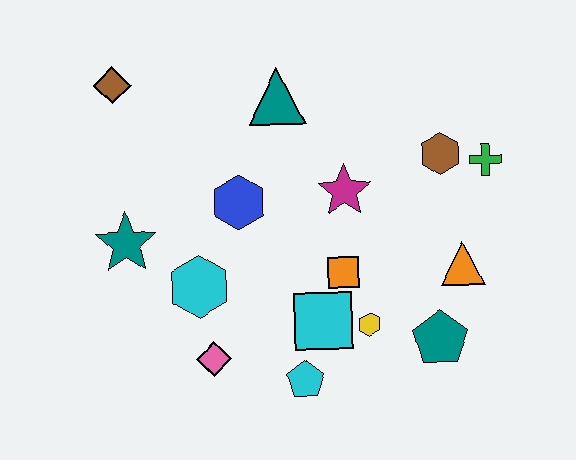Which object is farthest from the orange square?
The brown diamond is farthest from the orange square.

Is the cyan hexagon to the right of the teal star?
Yes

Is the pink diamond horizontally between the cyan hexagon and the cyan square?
Yes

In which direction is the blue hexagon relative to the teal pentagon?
The blue hexagon is to the left of the teal pentagon.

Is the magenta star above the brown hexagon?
No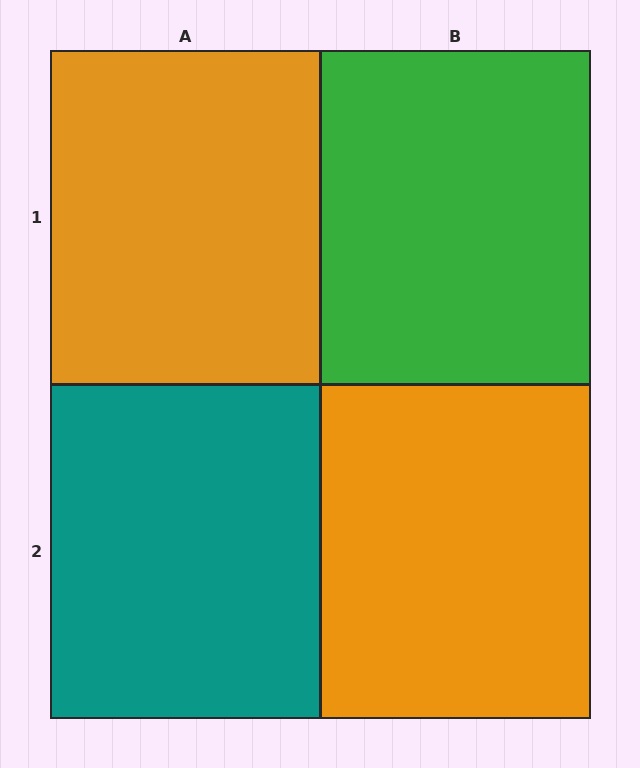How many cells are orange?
2 cells are orange.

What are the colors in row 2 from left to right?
Teal, orange.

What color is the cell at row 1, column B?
Green.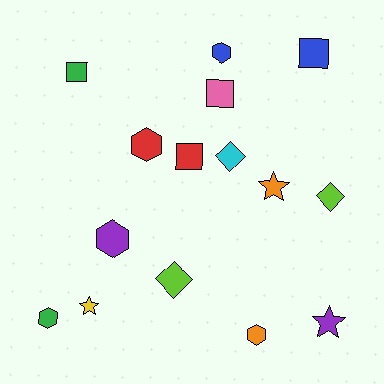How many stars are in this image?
There are 3 stars.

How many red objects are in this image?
There are 2 red objects.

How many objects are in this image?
There are 15 objects.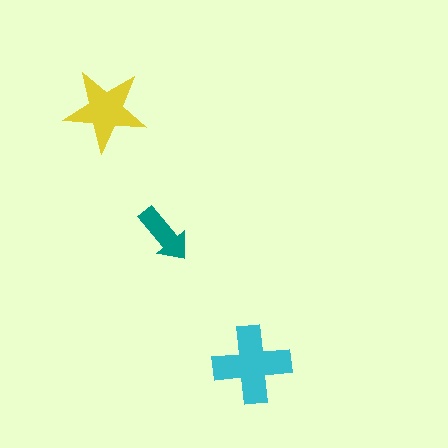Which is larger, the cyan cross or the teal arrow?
The cyan cross.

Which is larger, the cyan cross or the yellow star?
The cyan cross.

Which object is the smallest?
The teal arrow.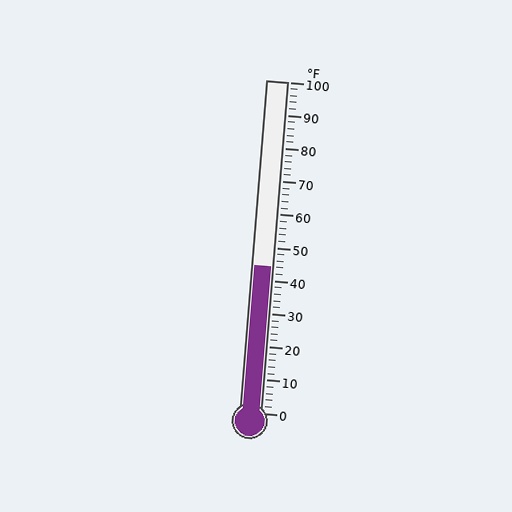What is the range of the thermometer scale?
The thermometer scale ranges from 0°F to 100°F.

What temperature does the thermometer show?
The thermometer shows approximately 44°F.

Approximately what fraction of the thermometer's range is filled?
The thermometer is filled to approximately 45% of its range.